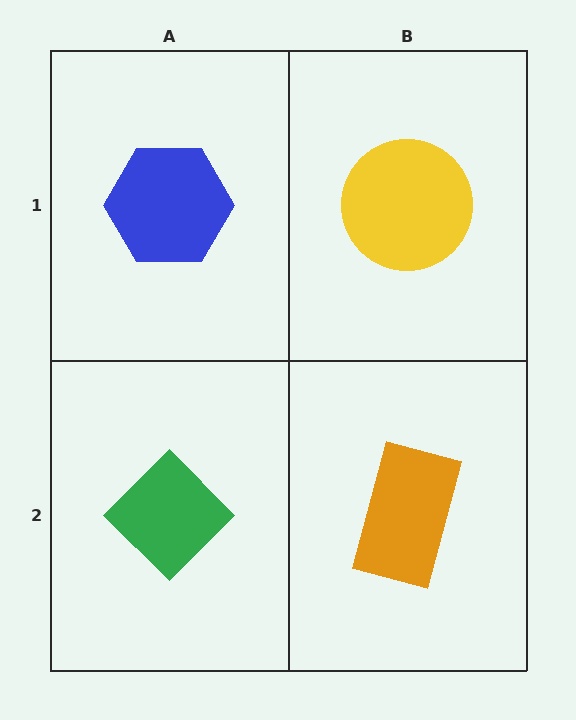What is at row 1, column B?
A yellow circle.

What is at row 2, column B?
An orange rectangle.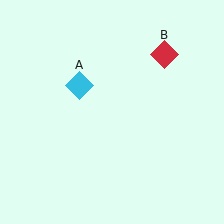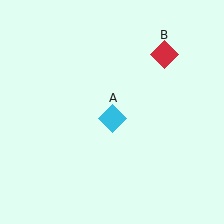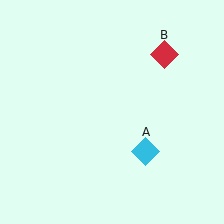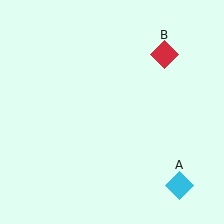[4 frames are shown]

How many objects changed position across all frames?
1 object changed position: cyan diamond (object A).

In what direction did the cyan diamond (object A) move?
The cyan diamond (object A) moved down and to the right.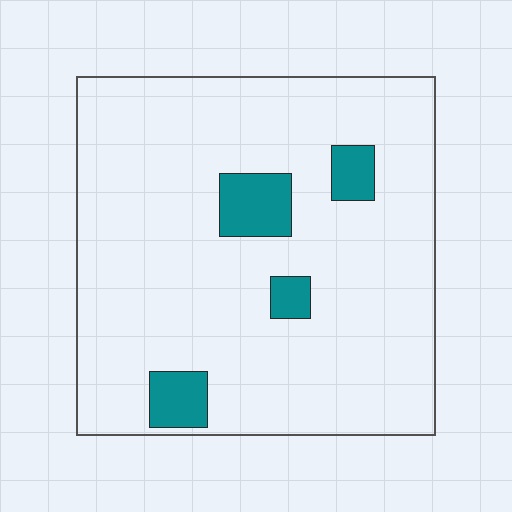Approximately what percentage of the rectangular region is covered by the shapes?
Approximately 10%.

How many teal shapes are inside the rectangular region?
4.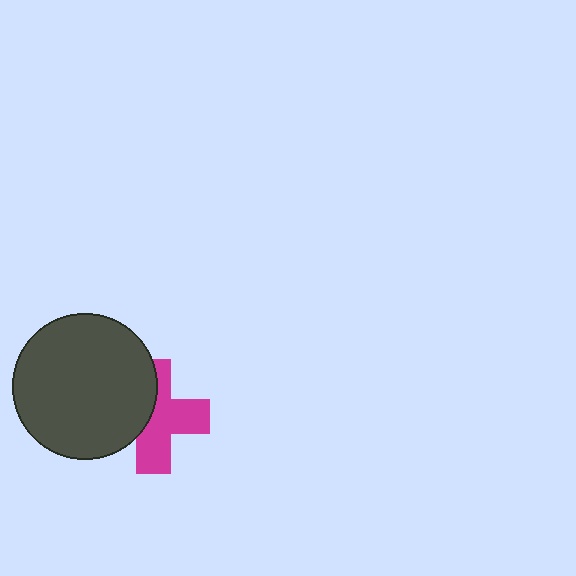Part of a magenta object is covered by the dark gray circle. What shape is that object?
It is a cross.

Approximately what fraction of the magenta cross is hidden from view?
Roughly 41% of the magenta cross is hidden behind the dark gray circle.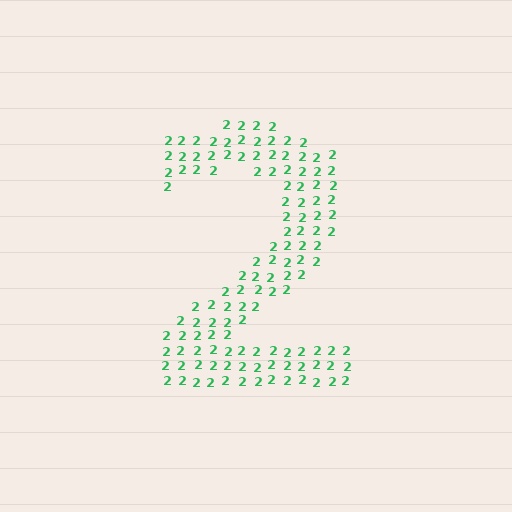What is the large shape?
The large shape is the digit 2.